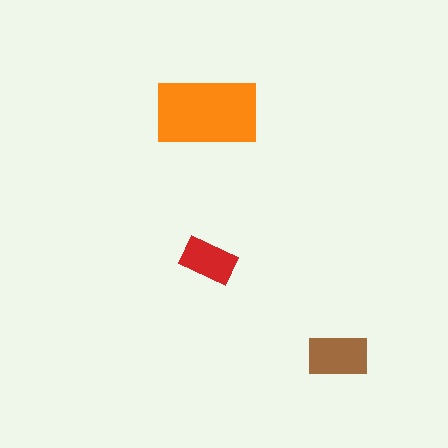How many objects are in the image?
There are 3 objects in the image.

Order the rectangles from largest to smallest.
the orange one, the brown one, the red one.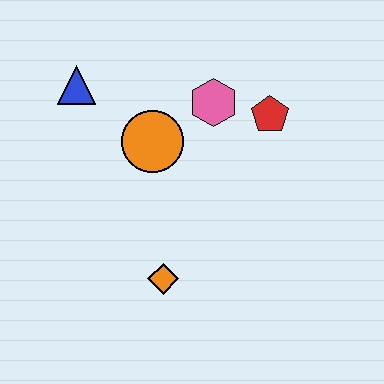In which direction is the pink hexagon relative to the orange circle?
The pink hexagon is to the right of the orange circle.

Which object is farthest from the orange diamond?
The blue triangle is farthest from the orange diamond.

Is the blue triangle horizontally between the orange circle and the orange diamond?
No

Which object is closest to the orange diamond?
The orange circle is closest to the orange diamond.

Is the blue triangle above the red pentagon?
Yes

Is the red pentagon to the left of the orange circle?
No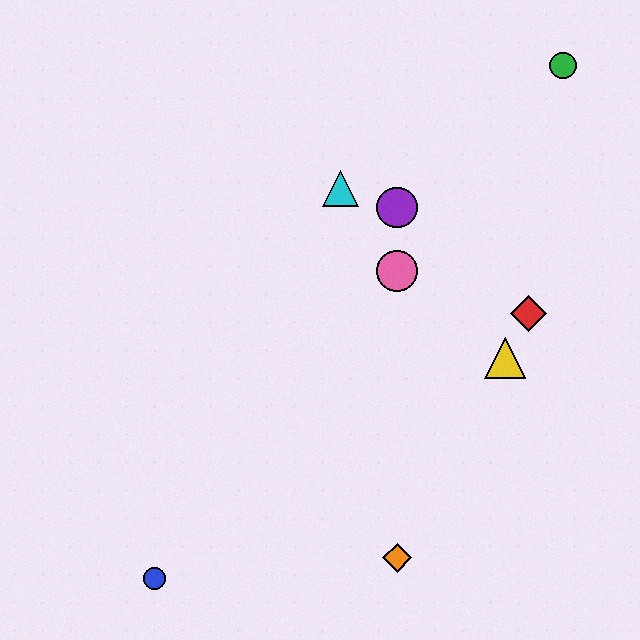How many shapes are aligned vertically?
3 shapes (the purple circle, the orange diamond, the pink circle) are aligned vertically.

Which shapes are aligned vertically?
The purple circle, the orange diamond, the pink circle are aligned vertically.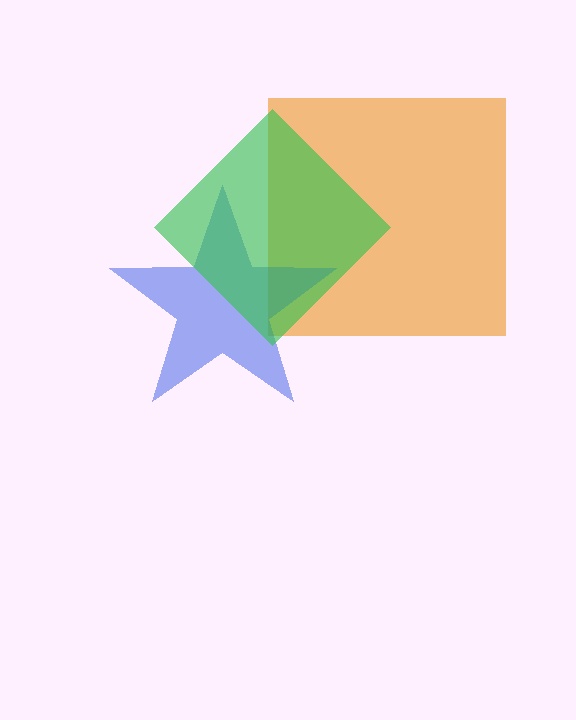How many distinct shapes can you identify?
There are 3 distinct shapes: an orange square, a blue star, a green diamond.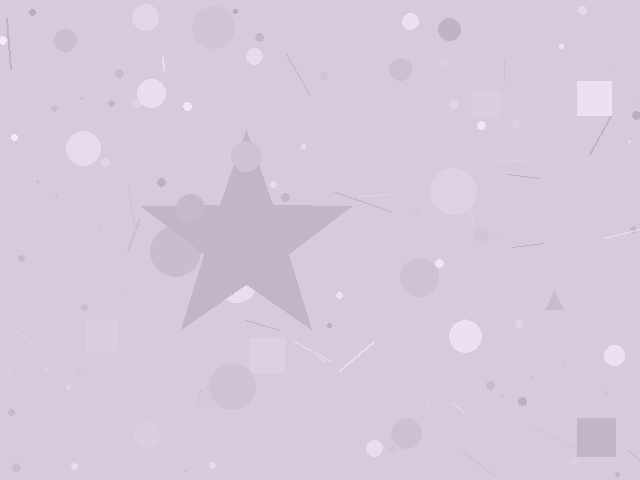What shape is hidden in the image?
A star is hidden in the image.